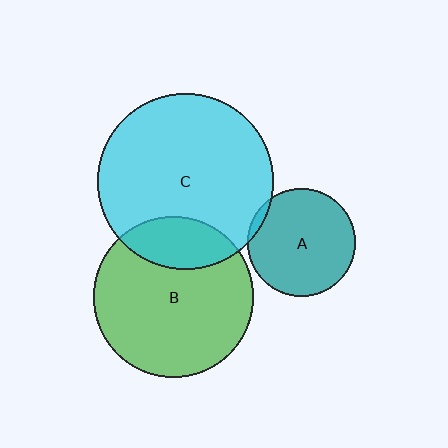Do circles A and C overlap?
Yes.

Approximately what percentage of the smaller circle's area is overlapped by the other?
Approximately 5%.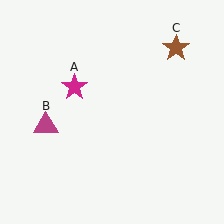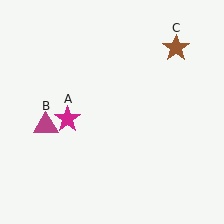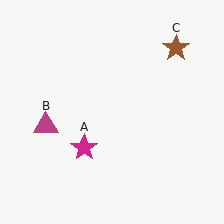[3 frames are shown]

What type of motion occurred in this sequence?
The magenta star (object A) rotated counterclockwise around the center of the scene.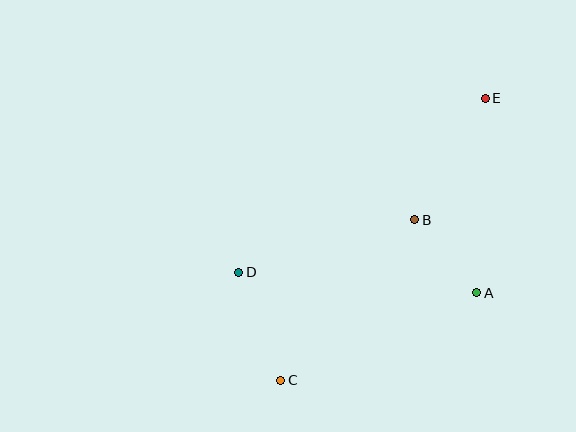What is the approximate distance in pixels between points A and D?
The distance between A and D is approximately 239 pixels.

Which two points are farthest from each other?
Points C and E are farthest from each other.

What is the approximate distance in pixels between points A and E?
The distance between A and E is approximately 195 pixels.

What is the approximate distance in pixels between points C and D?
The distance between C and D is approximately 116 pixels.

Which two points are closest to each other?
Points A and B are closest to each other.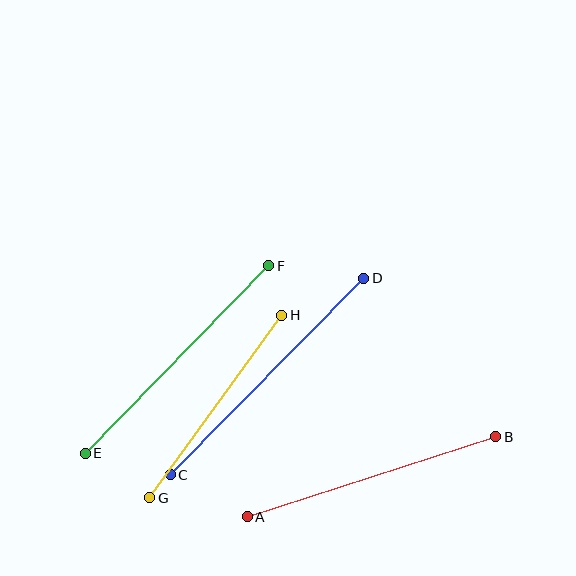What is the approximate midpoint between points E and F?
The midpoint is at approximately (177, 360) pixels.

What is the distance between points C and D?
The distance is approximately 276 pixels.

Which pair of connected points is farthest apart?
Points C and D are farthest apart.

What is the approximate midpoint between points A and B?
The midpoint is at approximately (371, 477) pixels.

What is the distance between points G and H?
The distance is approximately 225 pixels.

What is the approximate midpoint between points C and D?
The midpoint is at approximately (267, 377) pixels.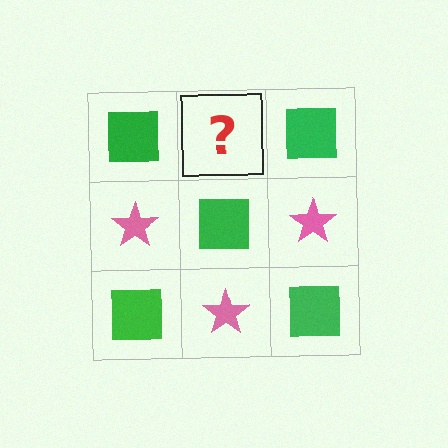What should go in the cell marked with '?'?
The missing cell should contain a pink star.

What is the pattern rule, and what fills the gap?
The rule is that it alternates green square and pink star in a checkerboard pattern. The gap should be filled with a pink star.